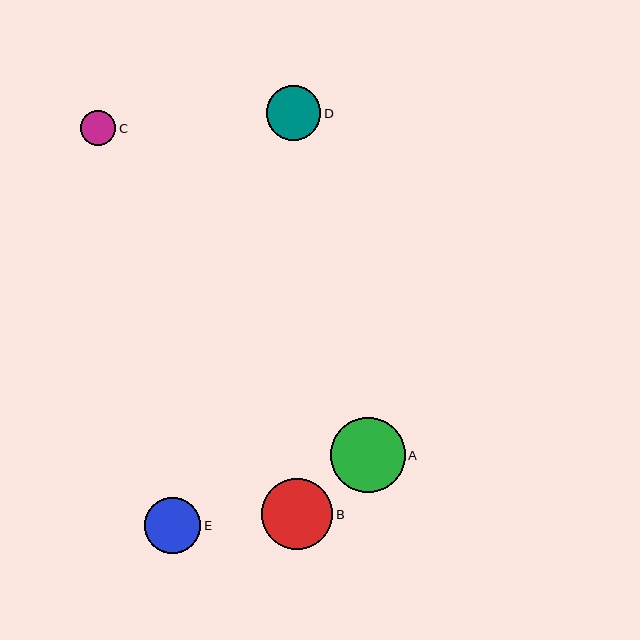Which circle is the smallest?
Circle C is the smallest with a size of approximately 36 pixels.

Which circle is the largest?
Circle A is the largest with a size of approximately 75 pixels.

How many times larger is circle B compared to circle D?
Circle B is approximately 1.3 times the size of circle D.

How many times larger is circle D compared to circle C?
Circle D is approximately 1.5 times the size of circle C.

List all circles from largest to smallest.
From largest to smallest: A, B, E, D, C.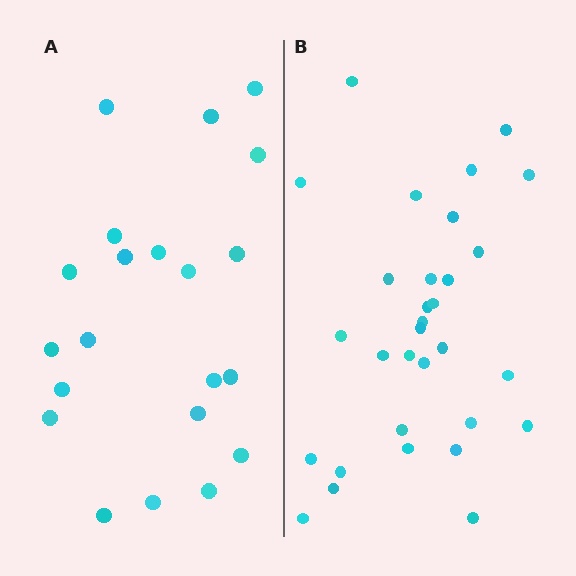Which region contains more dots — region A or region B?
Region B (the right region) has more dots.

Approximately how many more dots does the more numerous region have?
Region B has roughly 10 or so more dots than region A.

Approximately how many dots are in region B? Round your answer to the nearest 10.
About 30 dots. (The exact count is 31, which rounds to 30.)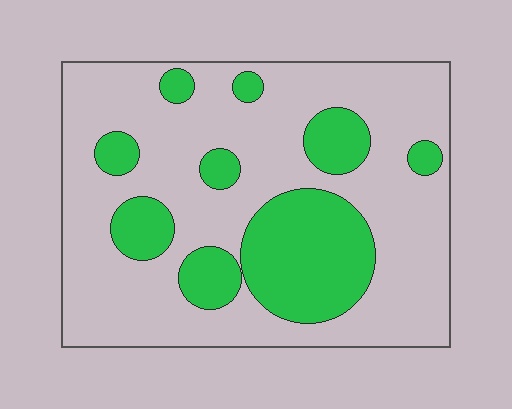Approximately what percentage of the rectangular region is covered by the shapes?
Approximately 25%.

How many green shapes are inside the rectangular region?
9.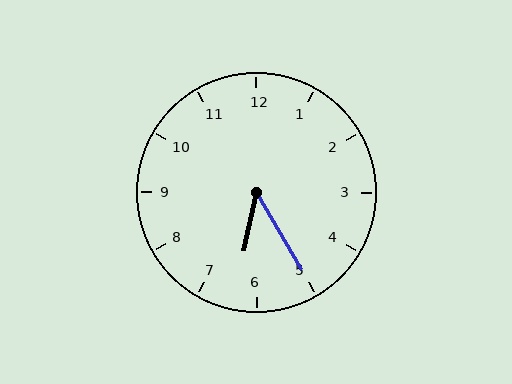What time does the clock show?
6:25.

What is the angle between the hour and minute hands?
Approximately 42 degrees.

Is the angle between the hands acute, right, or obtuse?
It is acute.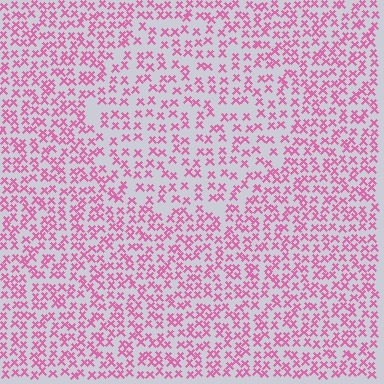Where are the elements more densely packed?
The elements are more densely packed outside the circle boundary.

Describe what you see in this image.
The image contains small pink elements arranged at two different densities. A circle-shaped region is visible where the elements are less densely packed than the surrounding area.